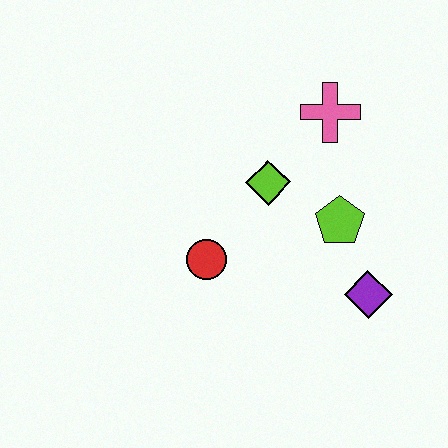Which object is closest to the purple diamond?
The lime pentagon is closest to the purple diamond.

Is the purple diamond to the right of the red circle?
Yes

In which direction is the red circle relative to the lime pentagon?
The red circle is to the left of the lime pentagon.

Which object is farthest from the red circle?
The pink cross is farthest from the red circle.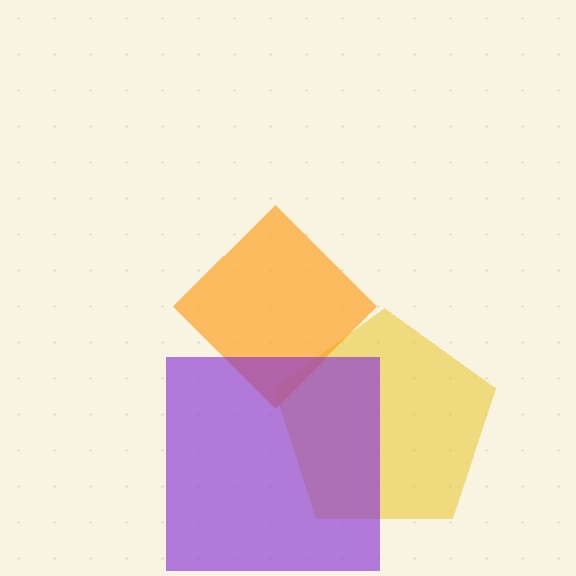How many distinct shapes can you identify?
There are 3 distinct shapes: a yellow pentagon, an orange diamond, a purple square.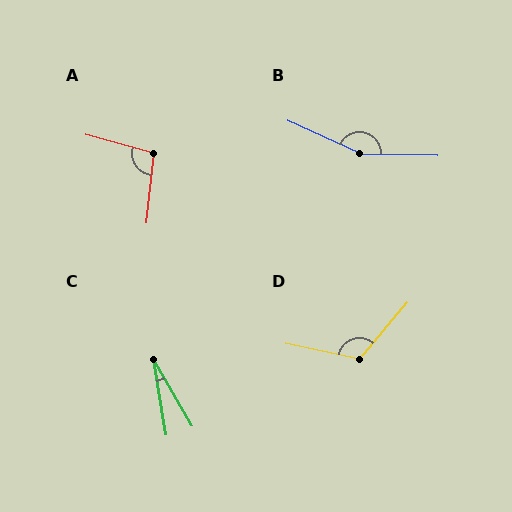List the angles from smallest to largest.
C (21°), A (99°), D (118°), B (157°).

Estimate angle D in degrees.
Approximately 118 degrees.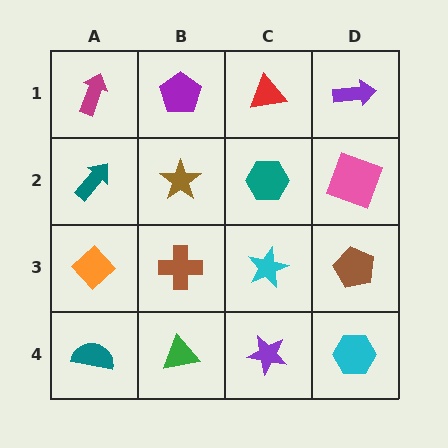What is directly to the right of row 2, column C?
A pink square.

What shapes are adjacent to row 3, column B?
A brown star (row 2, column B), a green triangle (row 4, column B), an orange diamond (row 3, column A), a cyan star (row 3, column C).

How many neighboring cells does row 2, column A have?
3.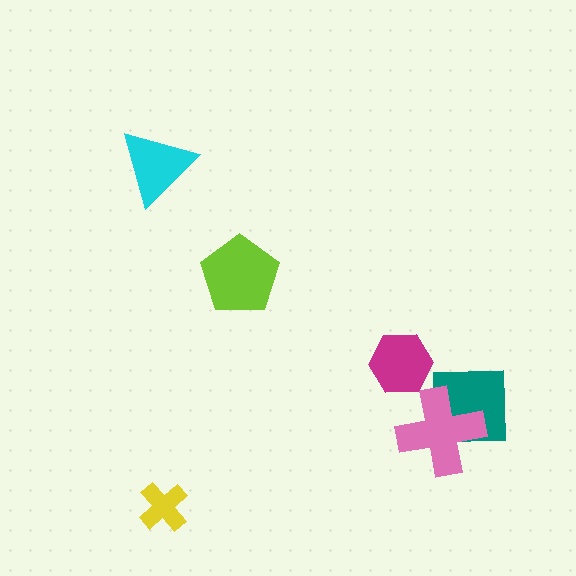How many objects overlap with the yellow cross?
0 objects overlap with the yellow cross.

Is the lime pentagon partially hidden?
No, no other shape covers it.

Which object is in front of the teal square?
The pink cross is in front of the teal square.